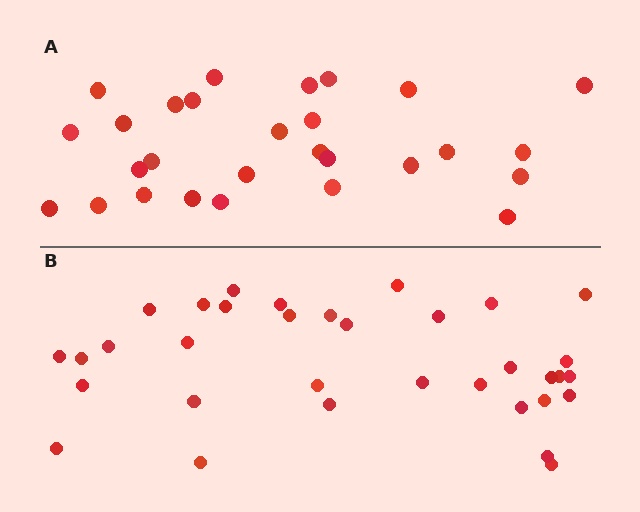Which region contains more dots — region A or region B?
Region B (the bottom region) has more dots.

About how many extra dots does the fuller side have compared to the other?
Region B has about 6 more dots than region A.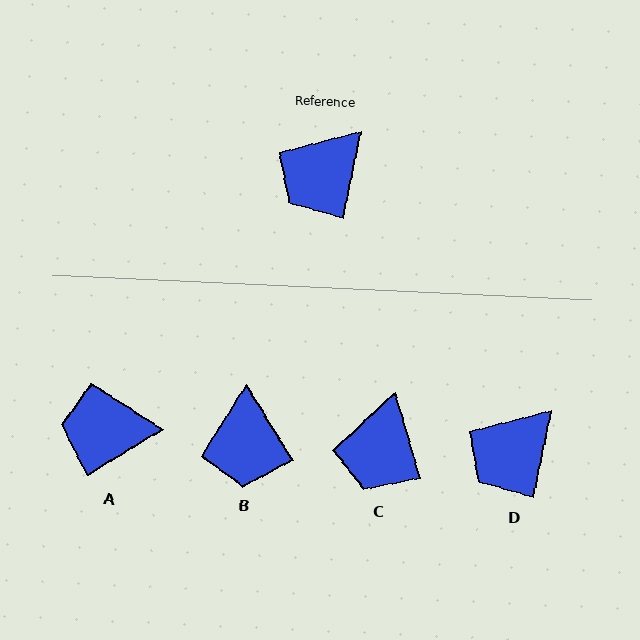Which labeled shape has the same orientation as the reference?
D.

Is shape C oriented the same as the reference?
No, it is off by about 28 degrees.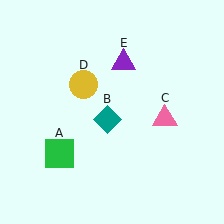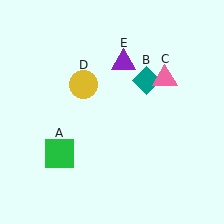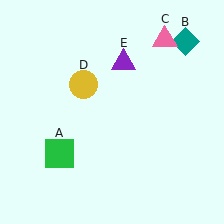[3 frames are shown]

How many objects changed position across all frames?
2 objects changed position: teal diamond (object B), pink triangle (object C).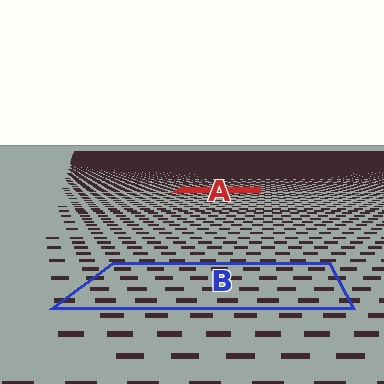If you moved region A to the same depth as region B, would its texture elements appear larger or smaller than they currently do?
They would appear larger. At a closer depth, the same texture elements are projected at a bigger on-screen size.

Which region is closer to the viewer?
Region B is closer. The texture elements there are larger and more spread out.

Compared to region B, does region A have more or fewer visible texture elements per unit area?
Region A has more texture elements per unit area — they are packed more densely because it is farther away.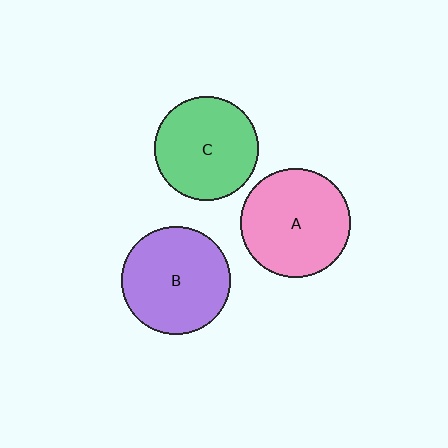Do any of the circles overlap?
No, none of the circles overlap.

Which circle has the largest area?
Circle A (pink).